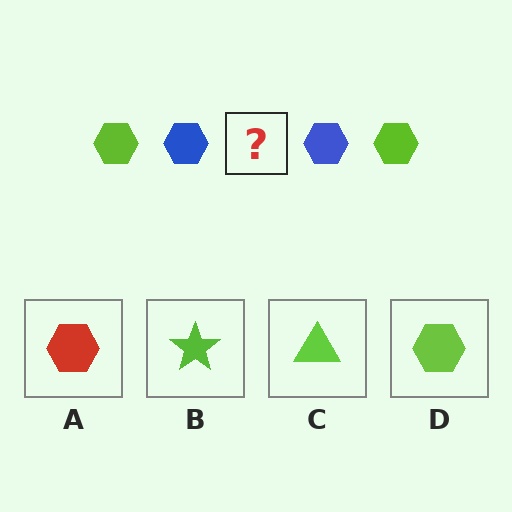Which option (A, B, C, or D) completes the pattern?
D.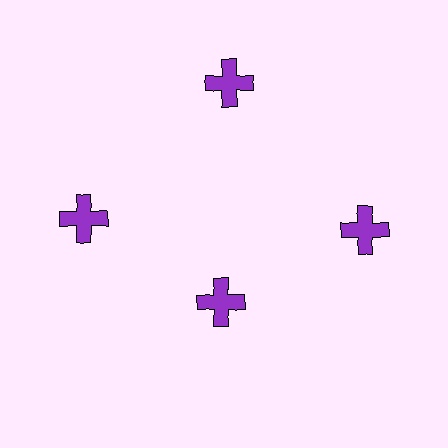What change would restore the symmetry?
The symmetry would be restored by moving it outward, back onto the ring so that all 4 crosses sit at equal angles and equal distance from the center.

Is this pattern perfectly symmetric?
No. The 4 purple crosses are arranged in a ring, but one element near the 6 o'clock position is pulled inward toward the center, breaking the 4-fold rotational symmetry.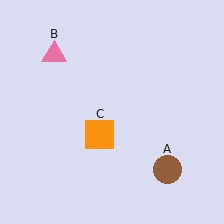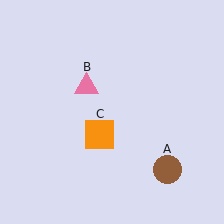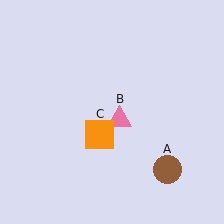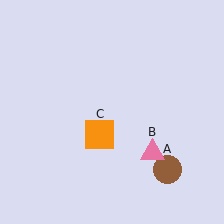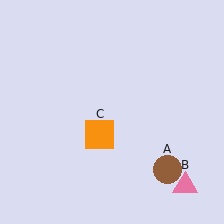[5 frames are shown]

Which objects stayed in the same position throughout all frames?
Brown circle (object A) and orange square (object C) remained stationary.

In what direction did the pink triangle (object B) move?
The pink triangle (object B) moved down and to the right.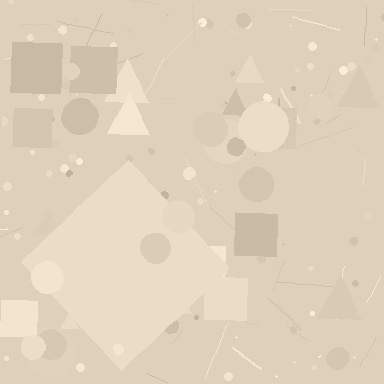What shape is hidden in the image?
A diamond is hidden in the image.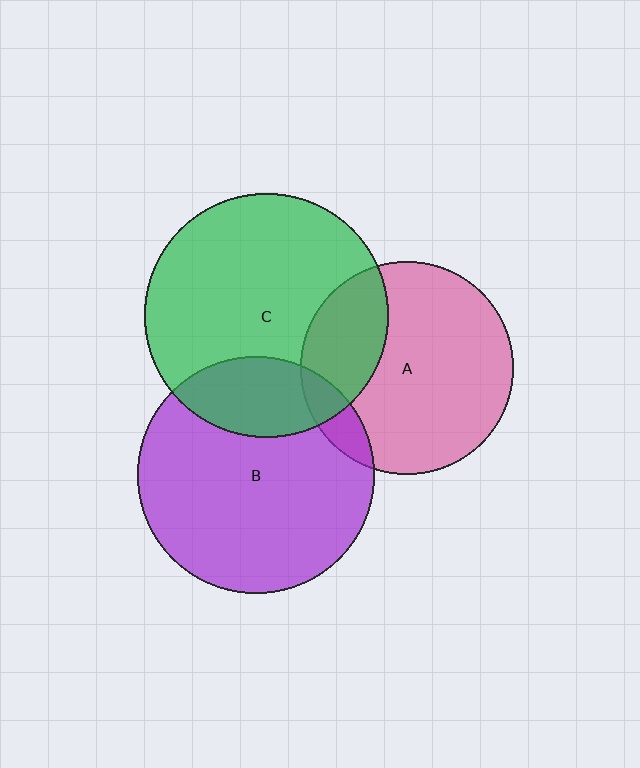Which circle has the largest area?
Circle C (green).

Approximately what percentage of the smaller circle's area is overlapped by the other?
Approximately 25%.